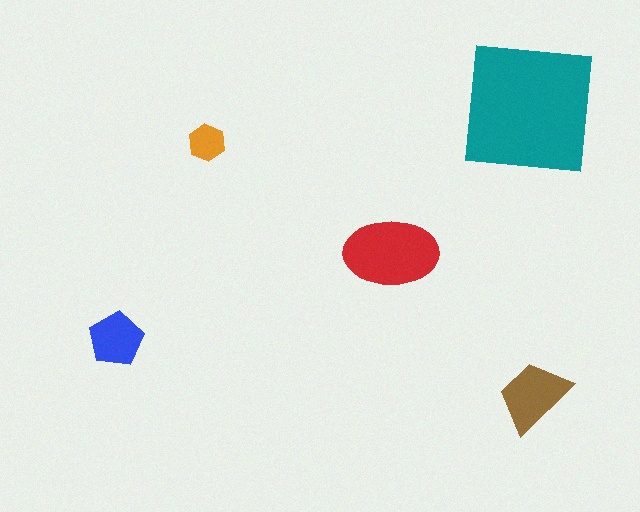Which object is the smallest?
The orange hexagon.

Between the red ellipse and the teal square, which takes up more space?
The teal square.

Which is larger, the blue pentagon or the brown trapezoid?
The brown trapezoid.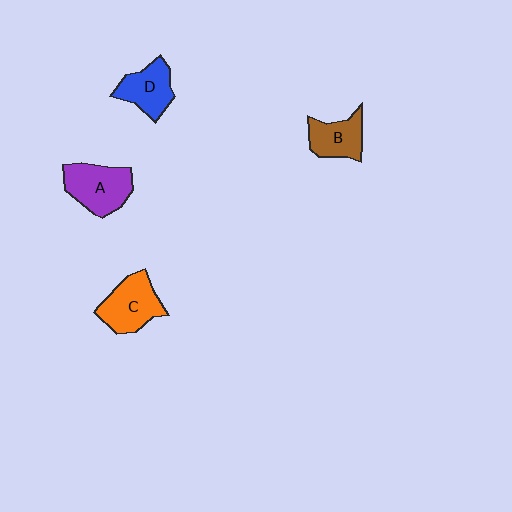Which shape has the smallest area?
Shape B (brown).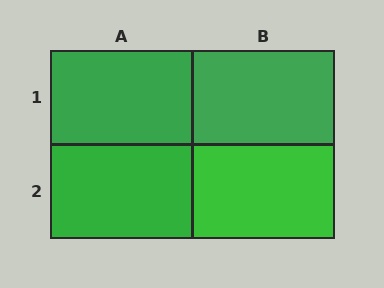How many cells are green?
4 cells are green.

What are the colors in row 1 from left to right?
Green, green.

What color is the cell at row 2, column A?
Green.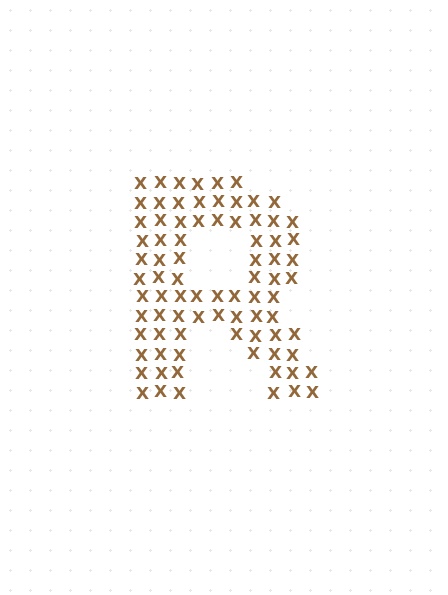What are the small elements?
The small elements are letter X's.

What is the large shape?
The large shape is the letter R.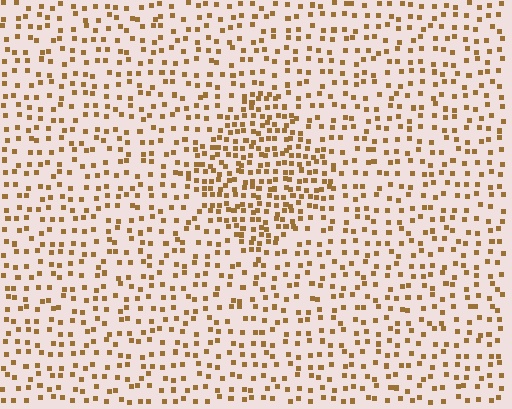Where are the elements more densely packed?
The elements are more densely packed inside the diamond boundary.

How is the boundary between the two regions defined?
The boundary is defined by a change in element density (approximately 2.0x ratio). All elements are the same color, size, and shape.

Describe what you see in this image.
The image contains small brown elements arranged at two different densities. A diamond-shaped region is visible where the elements are more densely packed than the surrounding area.